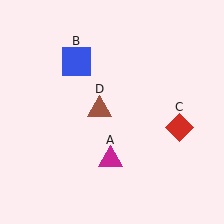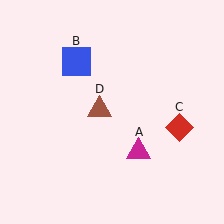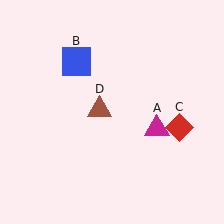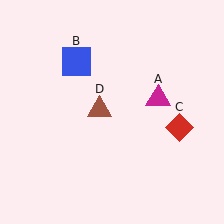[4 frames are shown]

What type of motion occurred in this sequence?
The magenta triangle (object A) rotated counterclockwise around the center of the scene.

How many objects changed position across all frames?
1 object changed position: magenta triangle (object A).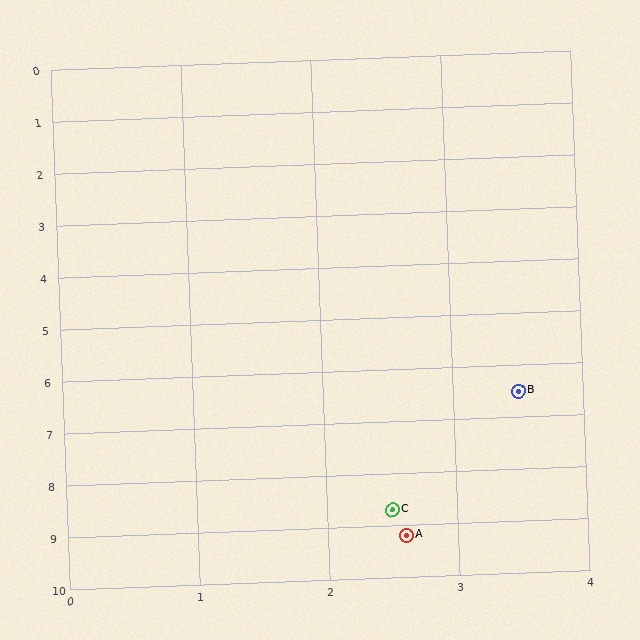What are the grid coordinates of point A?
Point A is at approximately (2.6, 9.2).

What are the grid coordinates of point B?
Point B is at approximately (3.5, 6.5).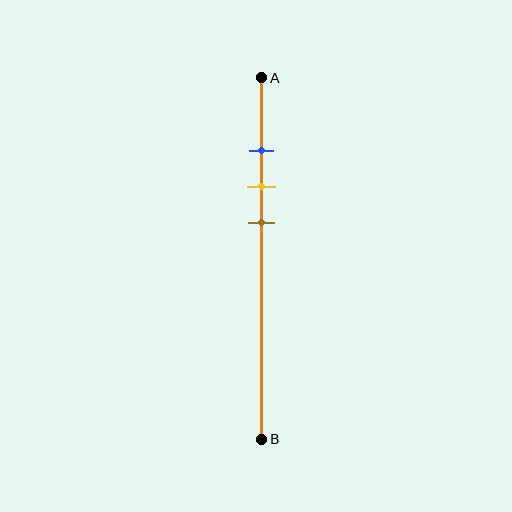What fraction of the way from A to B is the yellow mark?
The yellow mark is approximately 30% (0.3) of the way from A to B.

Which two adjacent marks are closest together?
The blue and yellow marks are the closest adjacent pair.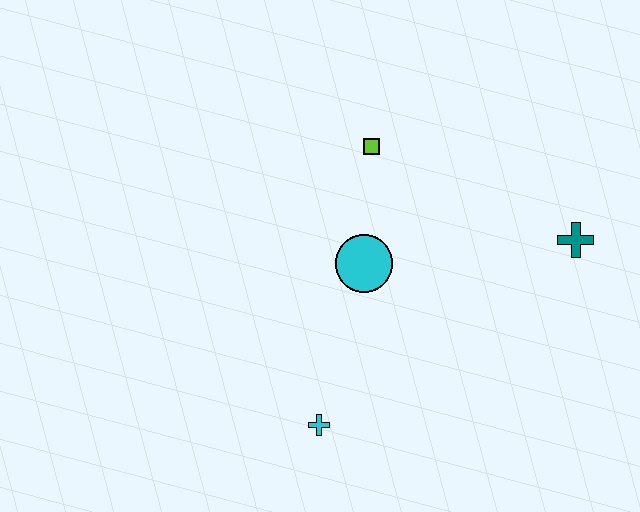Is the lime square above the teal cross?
Yes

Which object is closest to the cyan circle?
The lime square is closest to the cyan circle.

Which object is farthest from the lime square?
The cyan cross is farthest from the lime square.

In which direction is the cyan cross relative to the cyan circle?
The cyan cross is below the cyan circle.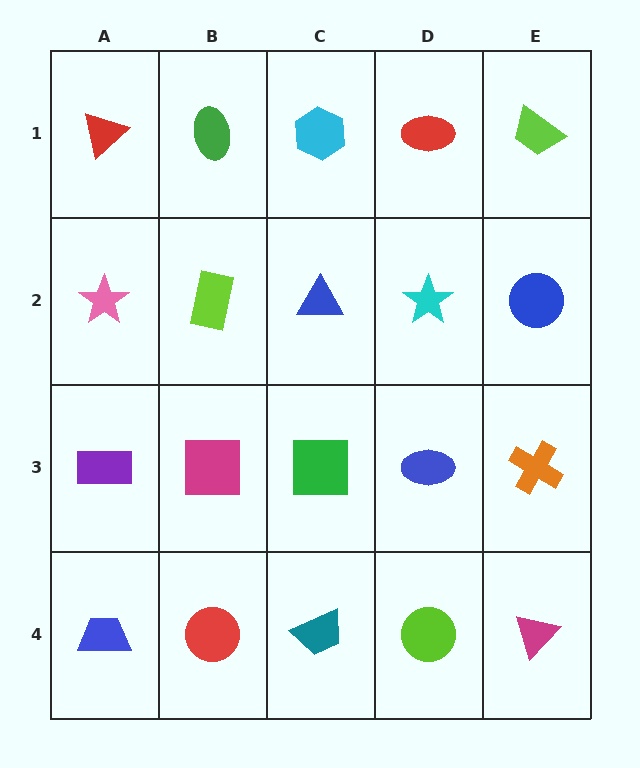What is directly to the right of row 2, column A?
A lime rectangle.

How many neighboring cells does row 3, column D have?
4.